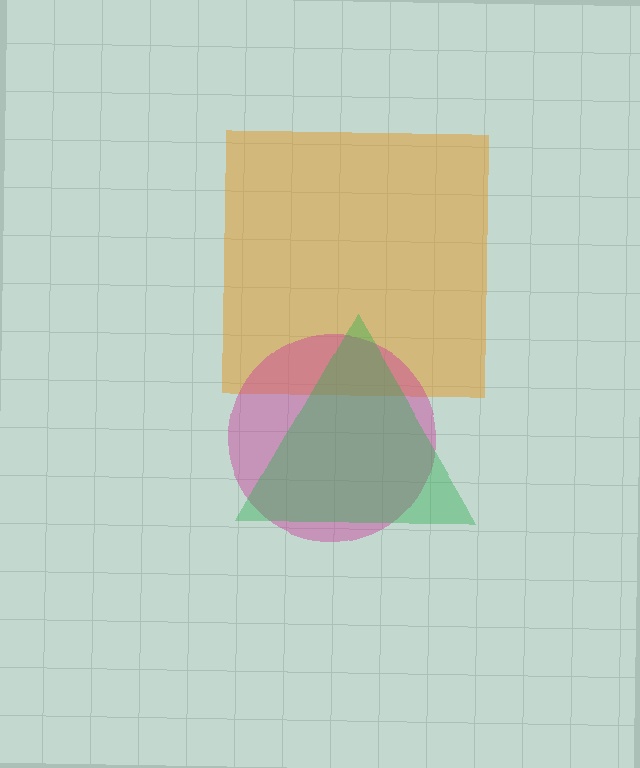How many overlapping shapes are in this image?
There are 3 overlapping shapes in the image.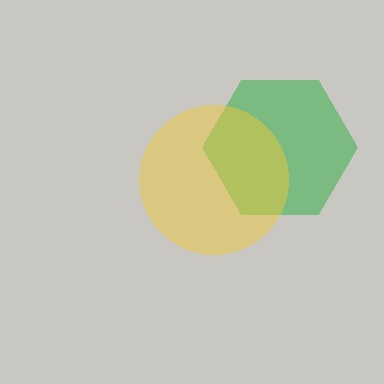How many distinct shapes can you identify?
There are 2 distinct shapes: a green hexagon, a yellow circle.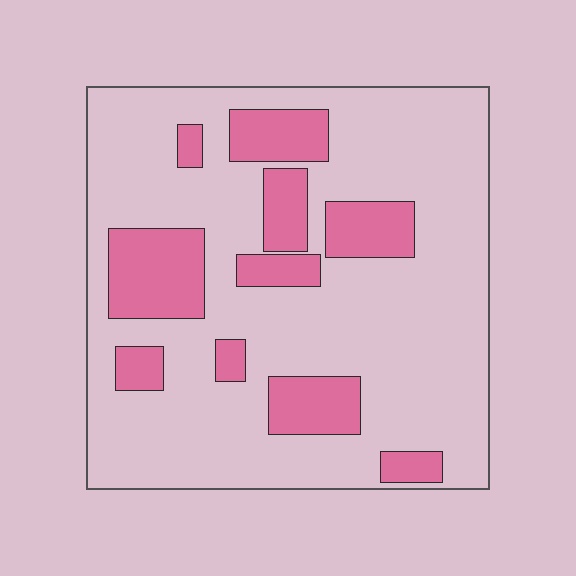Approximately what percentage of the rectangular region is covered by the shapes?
Approximately 25%.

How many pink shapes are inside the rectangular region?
10.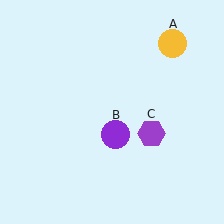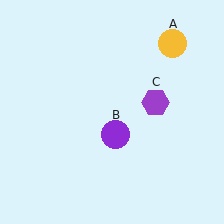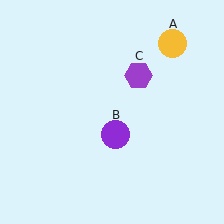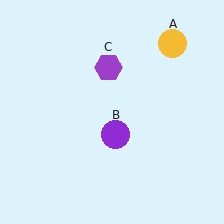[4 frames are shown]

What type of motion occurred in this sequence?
The purple hexagon (object C) rotated counterclockwise around the center of the scene.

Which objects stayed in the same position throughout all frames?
Yellow circle (object A) and purple circle (object B) remained stationary.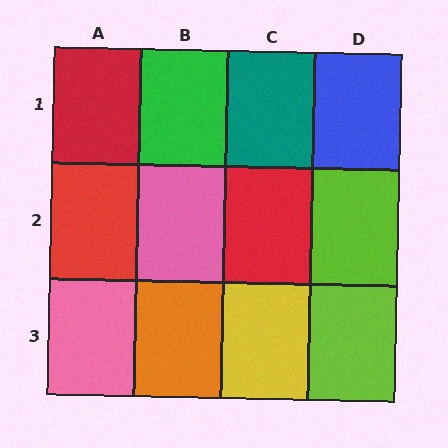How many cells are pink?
2 cells are pink.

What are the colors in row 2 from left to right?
Red, pink, red, lime.